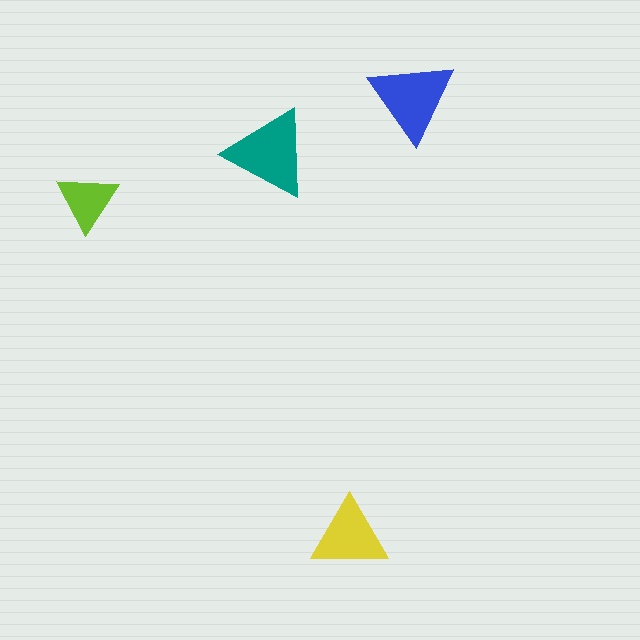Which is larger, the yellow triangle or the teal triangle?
The teal one.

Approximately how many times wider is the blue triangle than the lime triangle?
About 1.5 times wider.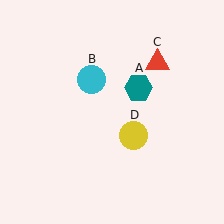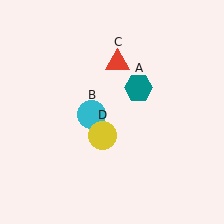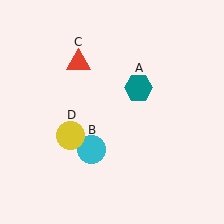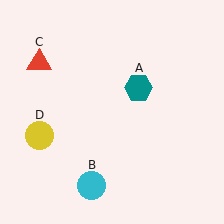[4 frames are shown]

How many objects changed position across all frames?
3 objects changed position: cyan circle (object B), red triangle (object C), yellow circle (object D).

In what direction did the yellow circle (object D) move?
The yellow circle (object D) moved left.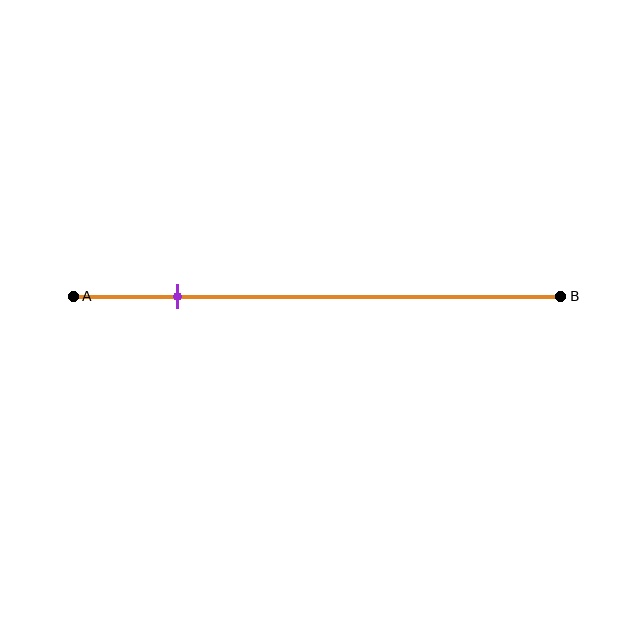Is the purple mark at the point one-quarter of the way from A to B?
No, the mark is at about 20% from A, not at the 25% one-quarter point.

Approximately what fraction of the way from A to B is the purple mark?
The purple mark is approximately 20% of the way from A to B.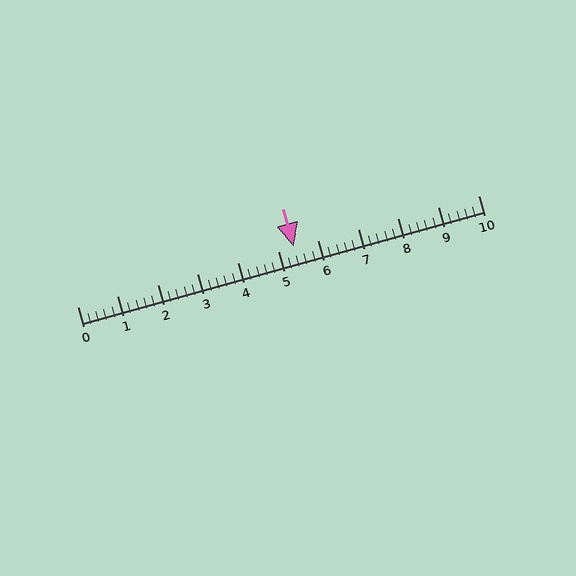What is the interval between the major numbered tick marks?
The major tick marks are spaced 1 units apart.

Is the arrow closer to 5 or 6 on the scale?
The arrow is closer to 5.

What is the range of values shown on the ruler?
The ruler shows values from 0 to 10.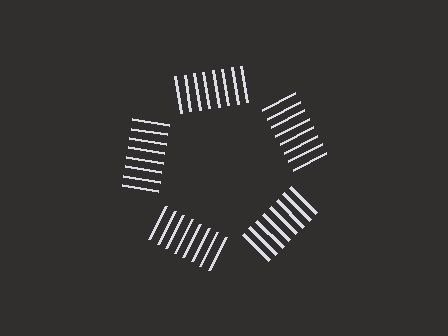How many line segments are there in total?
40 — 8 along each of the 5 edges.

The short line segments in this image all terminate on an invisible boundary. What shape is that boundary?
An illusory pentagon — the line segments terminate on its edges but no continuous stroke is drawn.